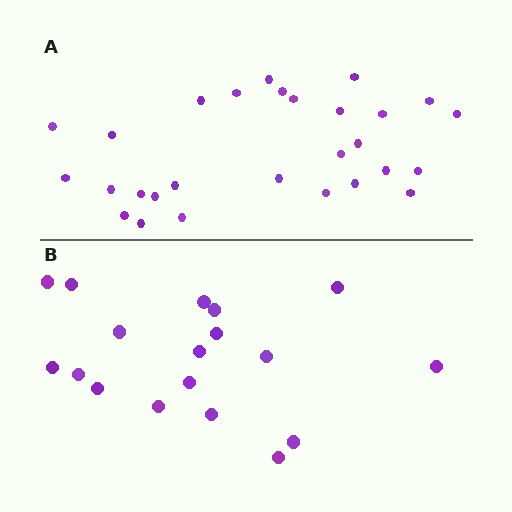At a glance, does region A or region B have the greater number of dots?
Region A (the top region) has more dots.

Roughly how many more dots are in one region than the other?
Region A has roughly 10 or so more dots than region B.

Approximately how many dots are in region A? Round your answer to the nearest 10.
About 30 dots. (The exact count is 28, which rounds to 30.)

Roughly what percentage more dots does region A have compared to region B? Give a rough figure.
About 55% more.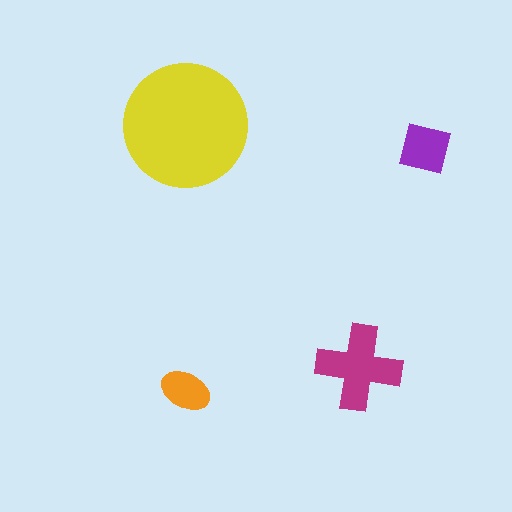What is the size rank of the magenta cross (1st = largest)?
2nd.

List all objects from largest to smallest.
The yellow circle, the magenta cross, the purple square, the orange ellipse.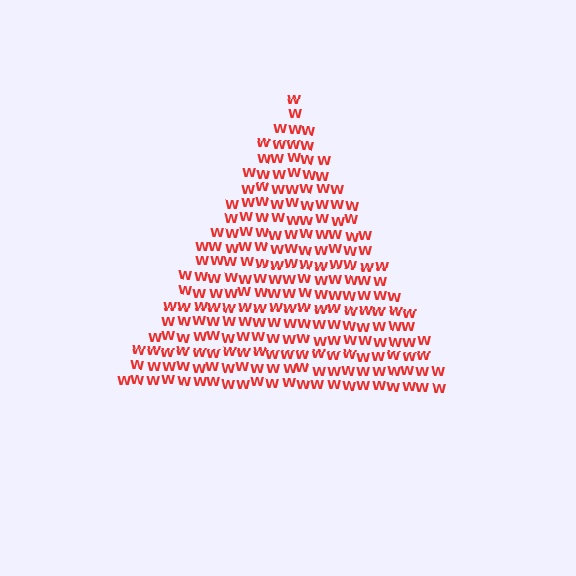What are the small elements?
The small elements are letter W's.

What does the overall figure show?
The overall figure shows a triangle.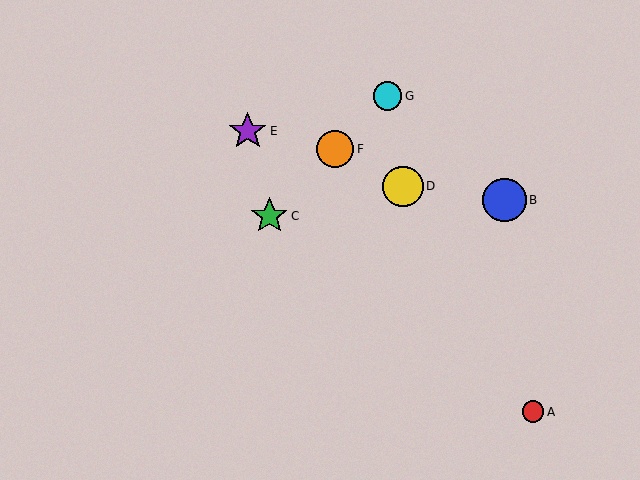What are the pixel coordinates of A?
Object A is at (533, 412).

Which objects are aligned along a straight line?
Objects C, F, G are aligned along a straight line.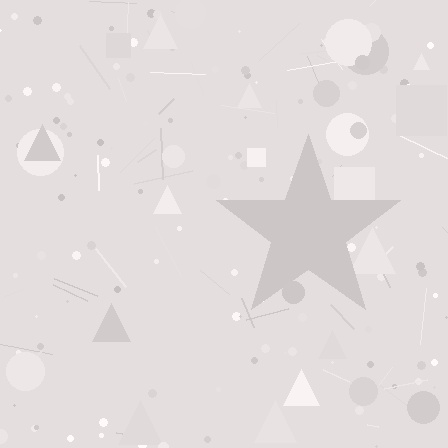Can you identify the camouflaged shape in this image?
The camouflaged shape is a star.